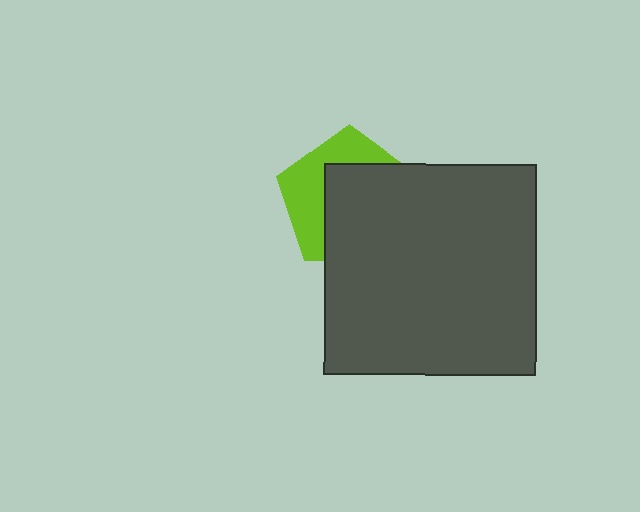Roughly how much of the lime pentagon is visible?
A small part of it is visible (roughly 40%).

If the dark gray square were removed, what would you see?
You would see the complete lime pentagon.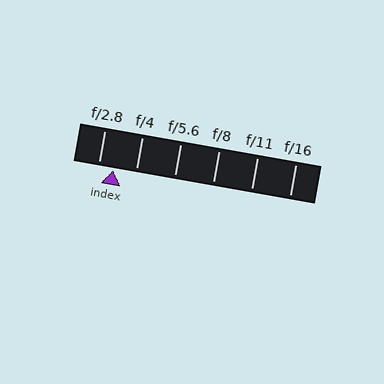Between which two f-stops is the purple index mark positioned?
The index mark is between f/2.8 and f/4.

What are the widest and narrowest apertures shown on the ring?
The widest aperture shown is f/2.8 and the narrowest is f/16.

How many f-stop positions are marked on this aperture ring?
There are 6 f-stop positions marked.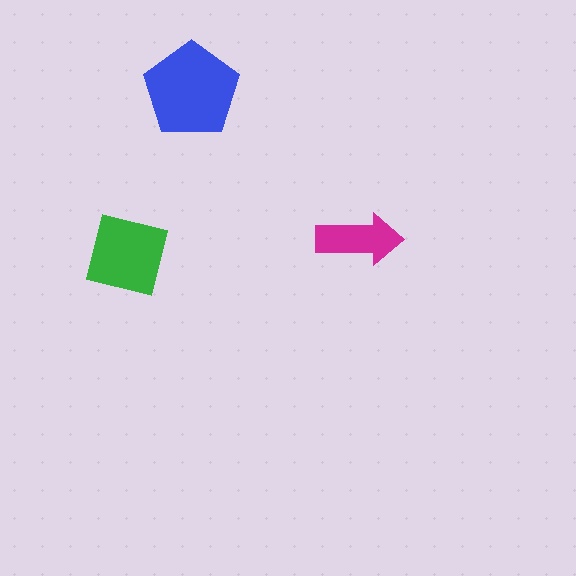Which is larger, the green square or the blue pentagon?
The blue pentagon.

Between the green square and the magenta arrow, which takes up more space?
The green square.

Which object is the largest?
The blue pentagon.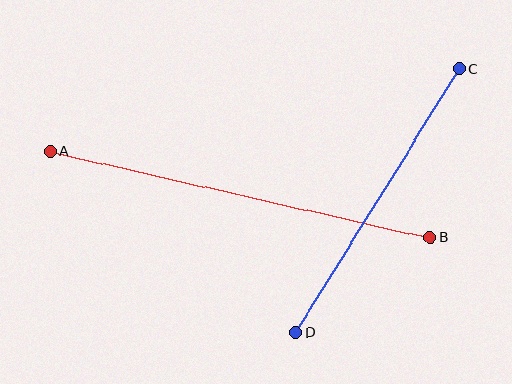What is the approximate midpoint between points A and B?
The midpoint is at approximately (240, 195) pixels.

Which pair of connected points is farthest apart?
Points A and B are farthest apart.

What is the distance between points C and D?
The distance is approximately 310 pixels.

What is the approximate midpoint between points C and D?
The midpoint is at approximately (378, 201) pixels.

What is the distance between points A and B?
The distance is approximately 390 pixels.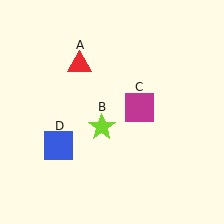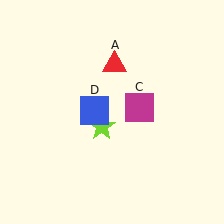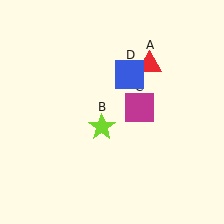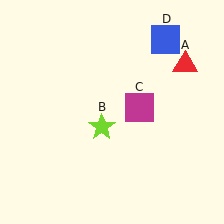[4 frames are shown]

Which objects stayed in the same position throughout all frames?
Lime star (object B) and magenta square (object C) remained stationary.